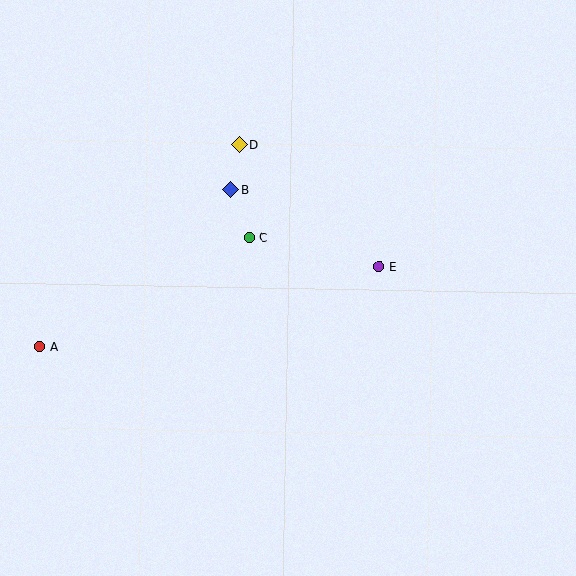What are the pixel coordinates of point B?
Point B is at (231, 190).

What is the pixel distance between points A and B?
The distance between A and B is 247 pixels.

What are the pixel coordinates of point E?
Point E is at (379, 267).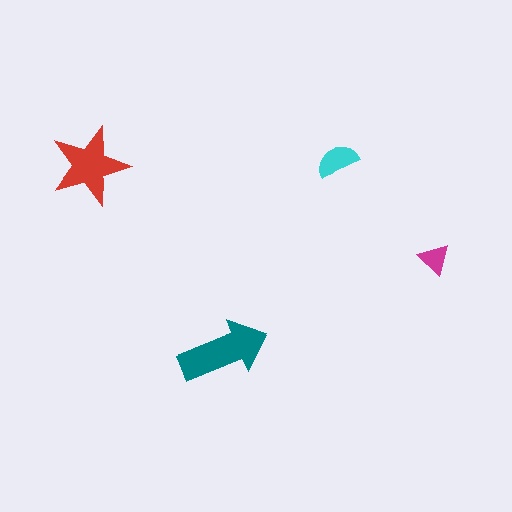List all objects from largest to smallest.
The teal arrow, the red star, the cyan semicircle, the magenta triangle.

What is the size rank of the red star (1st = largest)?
2nd.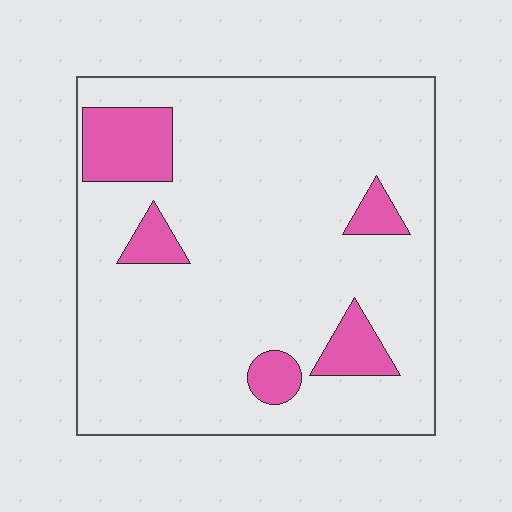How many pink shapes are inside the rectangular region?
5.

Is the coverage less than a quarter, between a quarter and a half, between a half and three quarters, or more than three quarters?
Less than a quarter.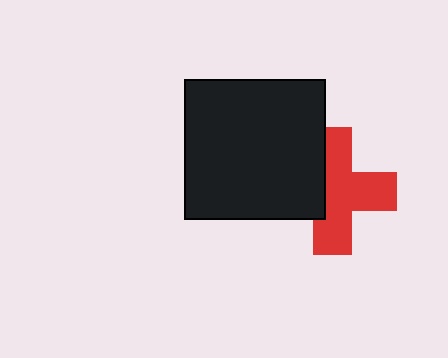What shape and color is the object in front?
The object in front is a black square.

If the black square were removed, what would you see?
You would see the complete red cross.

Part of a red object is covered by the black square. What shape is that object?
It is a cross.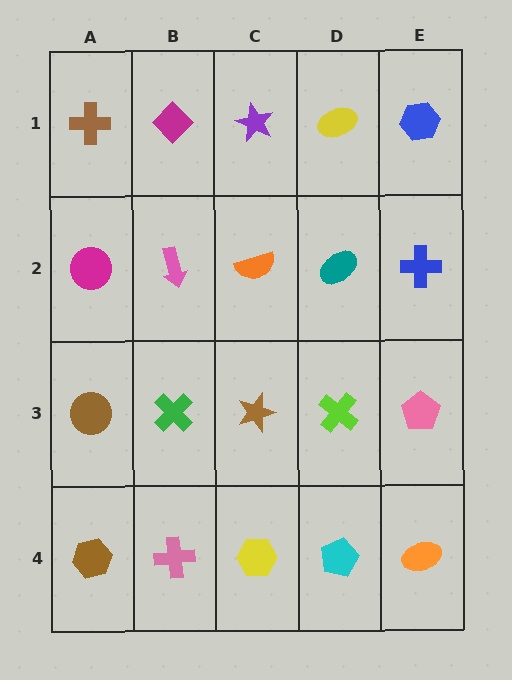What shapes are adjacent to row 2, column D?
A yellow ellipse (row 1, column D), a lime cross (row 3, column D), an orange semicircle (row 2, column C), a blue cross (row 2, column E).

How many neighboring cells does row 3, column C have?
4.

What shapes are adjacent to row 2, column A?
A brown cross (row 1, column A), a brown circle (row 3, column A), a pink arrow (row 2, column B).